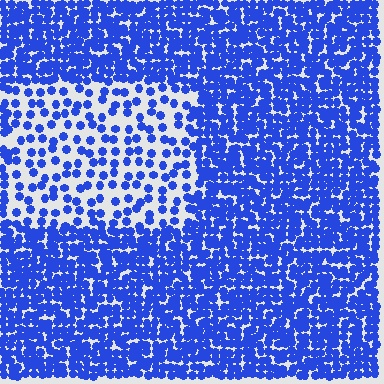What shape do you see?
I see a rectangle.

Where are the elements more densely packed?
The elements are more densely packed outside the rectangle boundary.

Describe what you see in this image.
The image contains small blue elements arranged at two different densities. A rectangle-shaped region is visible where the elements are less densely packed than the surrounding area.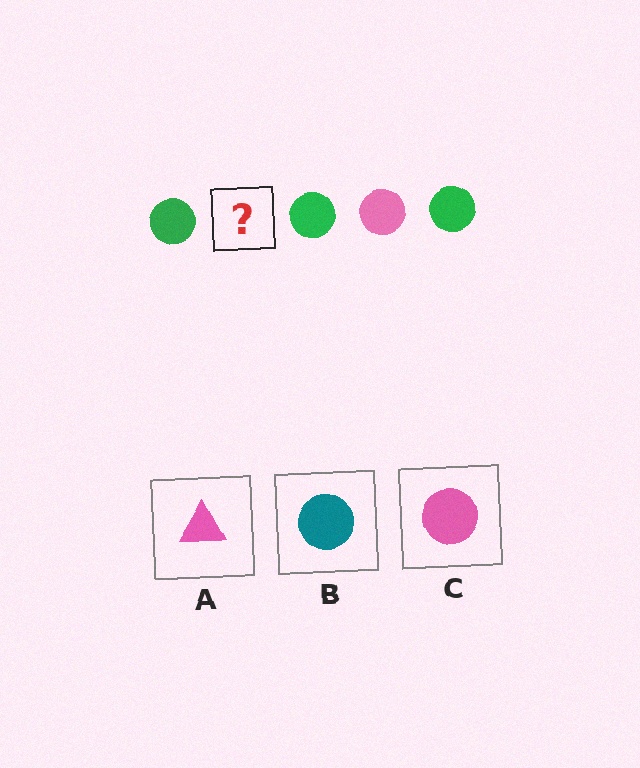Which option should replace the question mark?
Option C.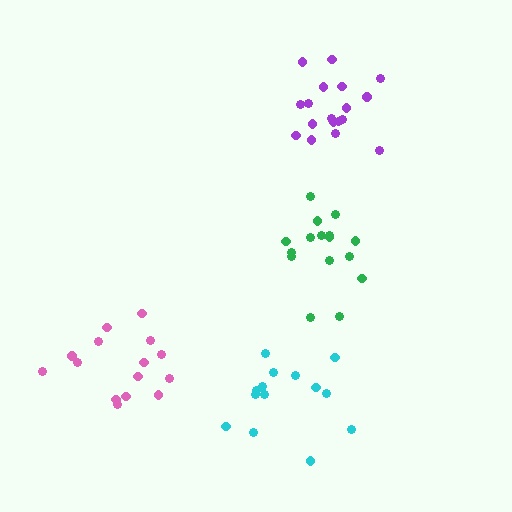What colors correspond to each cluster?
The clusters are colored: cyan, purple, pink, green.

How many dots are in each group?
Group 1: 14 dots, Group 2: 18 dots, Group 3: 15 dots, Group 4: 16 dots (63 total).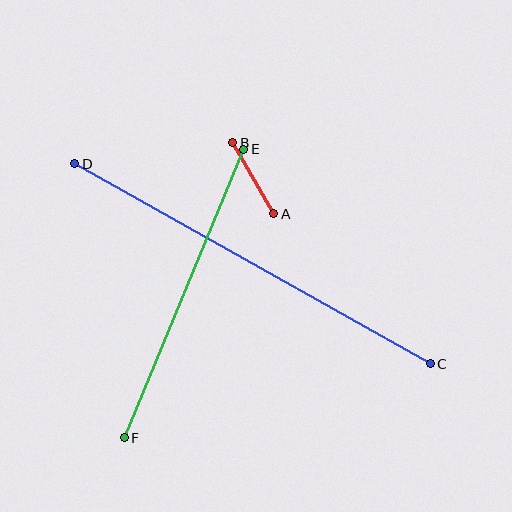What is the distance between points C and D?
The distance is approximately 408 pixels.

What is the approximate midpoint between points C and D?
The midpoint is at approximately (253, 264) pixels.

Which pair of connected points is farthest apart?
Points C and D are farthest apart.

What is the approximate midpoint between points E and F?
The midpoint is at approximately (184, 293) pixels.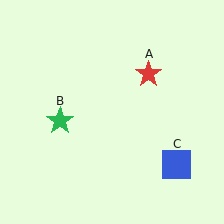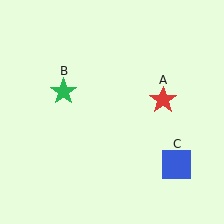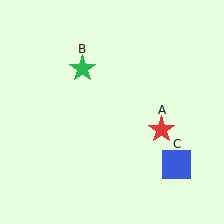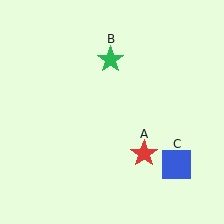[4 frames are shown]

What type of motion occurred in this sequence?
The red star (object A), green star (object B) rotated clockwise around the center of the scene.